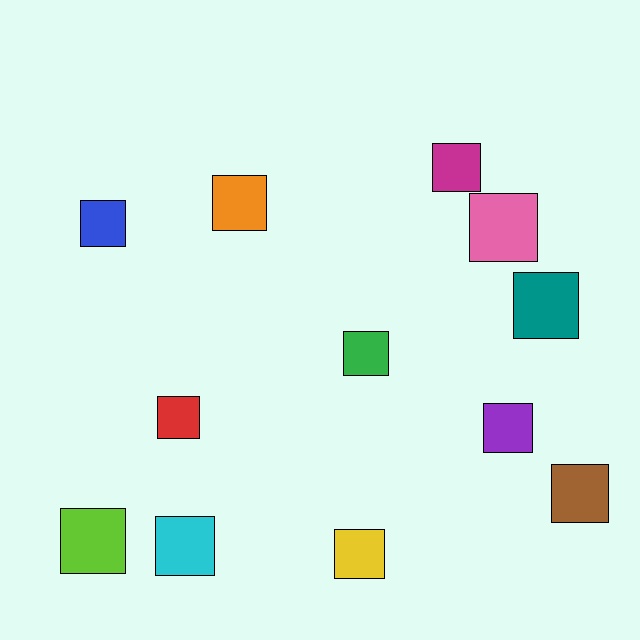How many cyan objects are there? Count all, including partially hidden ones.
There is 1 cyan object.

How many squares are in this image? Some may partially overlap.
There are 12 squares.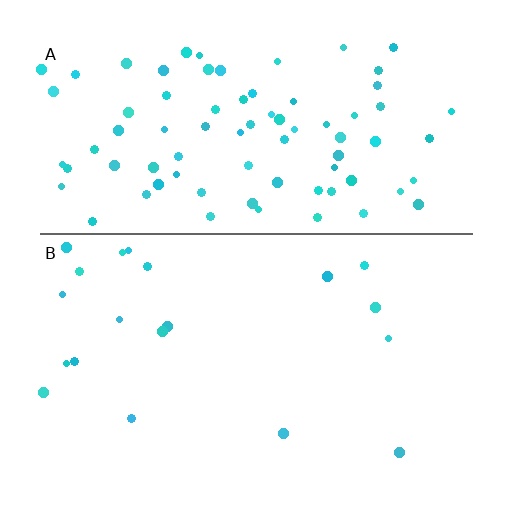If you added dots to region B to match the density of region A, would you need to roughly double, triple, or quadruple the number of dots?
Approximately quadruple.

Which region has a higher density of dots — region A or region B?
A (the top).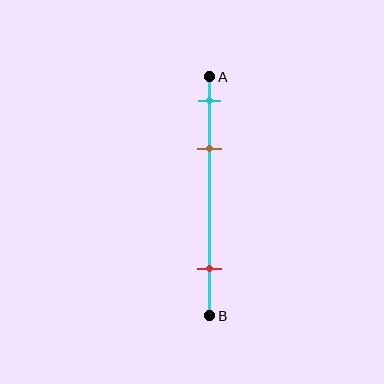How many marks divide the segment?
There are 3 marks dividing the segment.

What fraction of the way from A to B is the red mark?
The red mark is approximately 80% (0.8) of the way from A to B.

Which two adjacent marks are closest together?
The cyan and brown marks are the closest adjacent pair.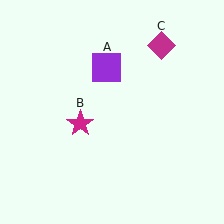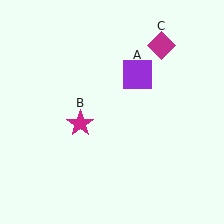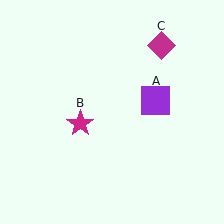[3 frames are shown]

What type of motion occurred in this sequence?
The purple square (object A) rotated clockwise around the center of the scene.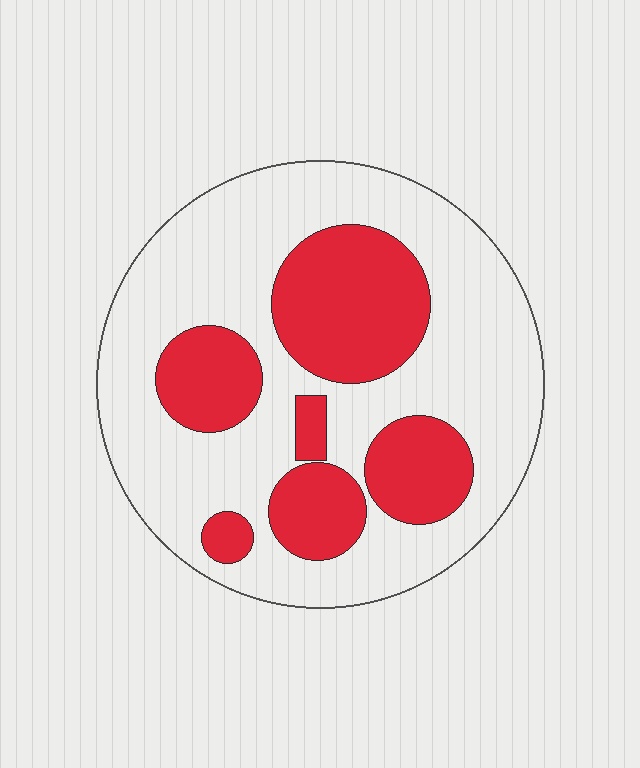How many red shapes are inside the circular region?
6.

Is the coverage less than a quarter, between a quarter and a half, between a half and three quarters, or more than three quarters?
Between a quarter and a half.